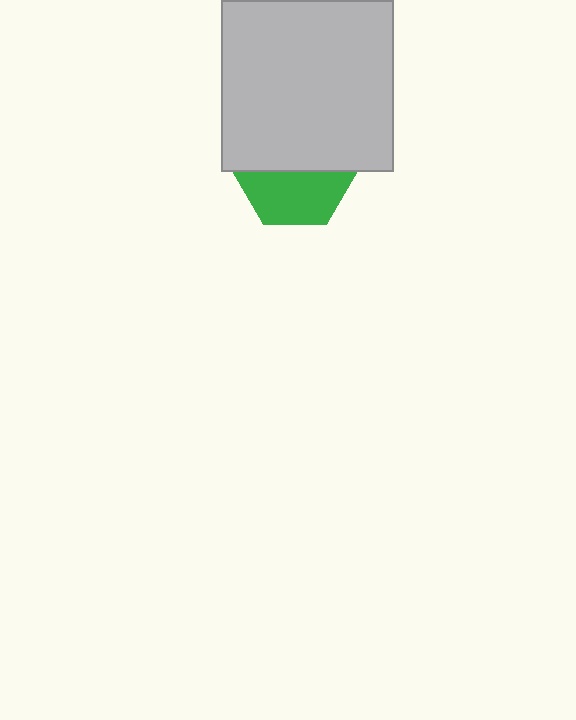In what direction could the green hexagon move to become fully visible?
The green hexagon could move down. That would shift it out from behind the light gray square entirely.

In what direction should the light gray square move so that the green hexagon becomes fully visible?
The light gray square should move up. That is the shortest direction to clear the overlap and leave the green hexagon fully visible.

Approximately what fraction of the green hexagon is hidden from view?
Roughly 52% of the green hexagon is hidden behind the light gray square.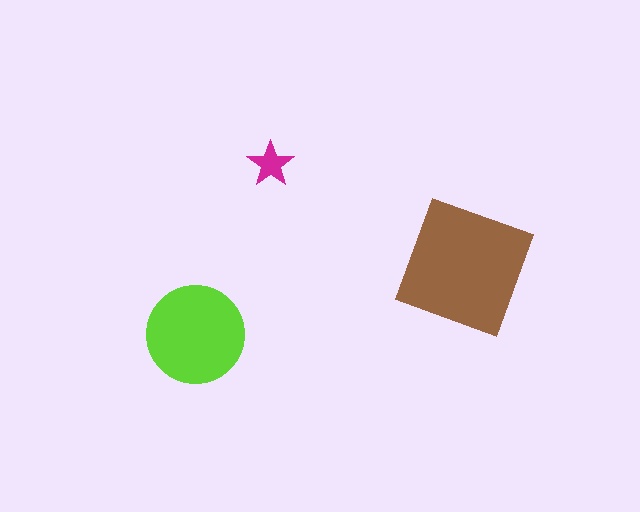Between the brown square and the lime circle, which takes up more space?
The brown square.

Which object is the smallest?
The magenta star.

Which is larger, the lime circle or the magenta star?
The lime circle.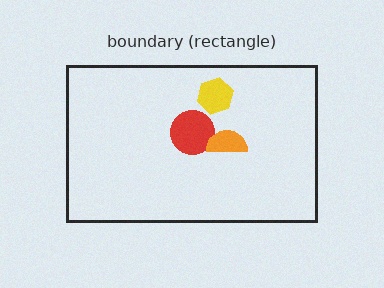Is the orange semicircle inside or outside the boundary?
Inside.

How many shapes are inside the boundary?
3 inside, 0 outside.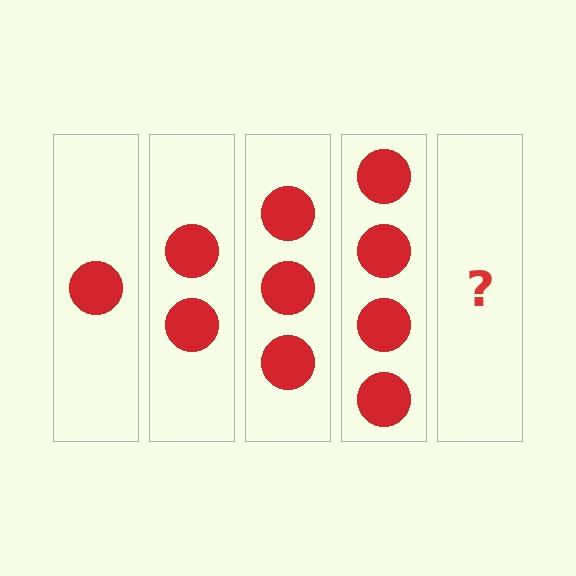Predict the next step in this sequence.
The next step is 5 circles.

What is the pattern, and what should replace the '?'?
The pattern is that each step adds one more circle. The '?' should be 5 circles.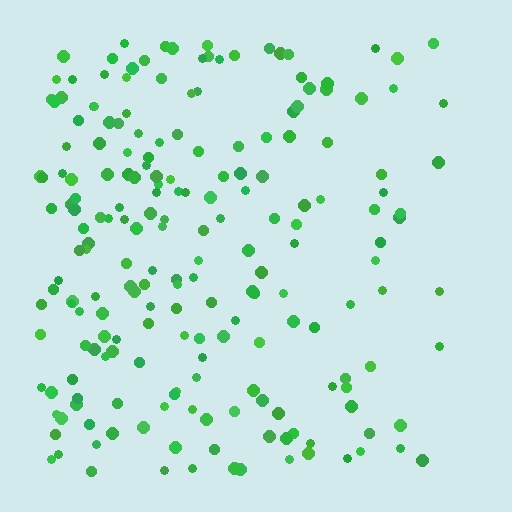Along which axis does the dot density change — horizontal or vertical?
Horizontal.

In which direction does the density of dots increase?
From right to left, with the left side densest.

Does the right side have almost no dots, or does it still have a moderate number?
Still a moderate number, just noticeably fewer than the left.